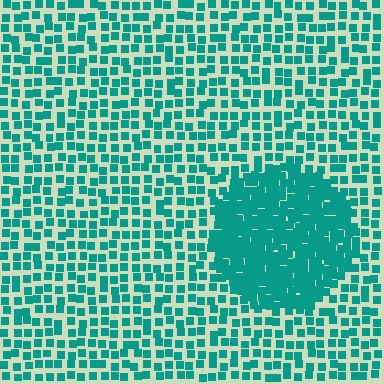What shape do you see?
I see a circle.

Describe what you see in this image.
The image contains small teal elements arranged at two different densities. A circle-shaped region is visible where the elements are more densely packed than the surrounding area.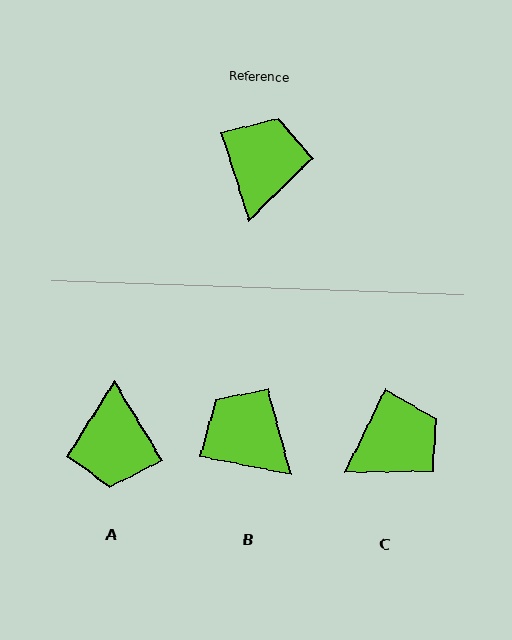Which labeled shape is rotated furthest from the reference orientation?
A, about 166 degrees away.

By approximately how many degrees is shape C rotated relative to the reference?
Approximately 44 degrees clockwise.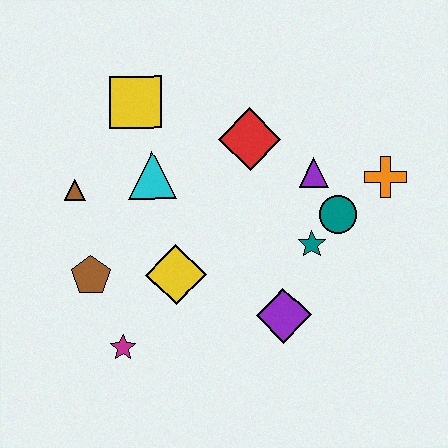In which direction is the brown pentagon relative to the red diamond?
The brown pentagon is to the left of the red diamond.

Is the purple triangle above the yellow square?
No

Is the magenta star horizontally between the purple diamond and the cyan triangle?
No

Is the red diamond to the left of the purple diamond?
Yes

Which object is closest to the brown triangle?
The cyan triangle is closest to the brown triangle.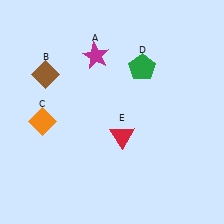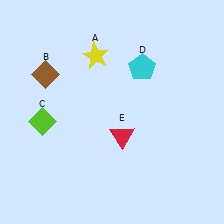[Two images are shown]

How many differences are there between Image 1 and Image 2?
There are 3 differences between the two images.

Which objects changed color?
A changed from magenta to yellow. C changed from orange to lime. D changed from green to cyan.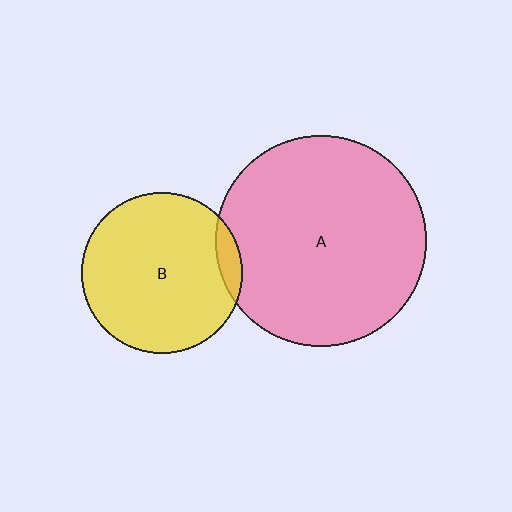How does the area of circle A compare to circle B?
Approximately 1.7 times.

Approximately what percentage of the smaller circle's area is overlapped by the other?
Approximately 5%.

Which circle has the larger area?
Circle A (pink).